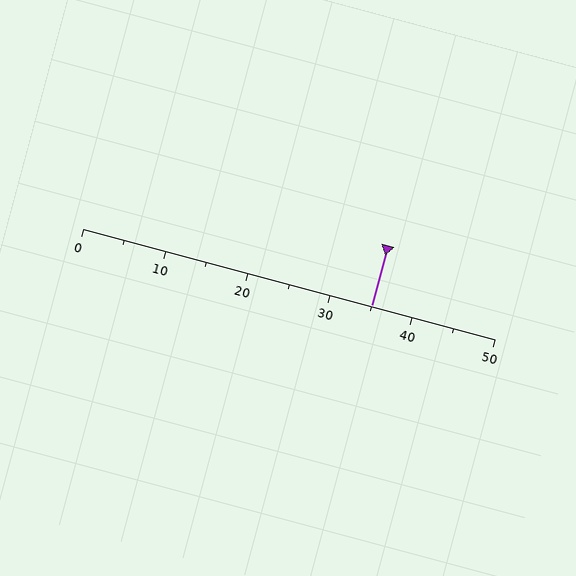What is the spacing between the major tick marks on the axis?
The major ticks are spaced 10 apart.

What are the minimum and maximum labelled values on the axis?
The axis runs from 0 to 50.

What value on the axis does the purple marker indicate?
The marker indicates approximately 35.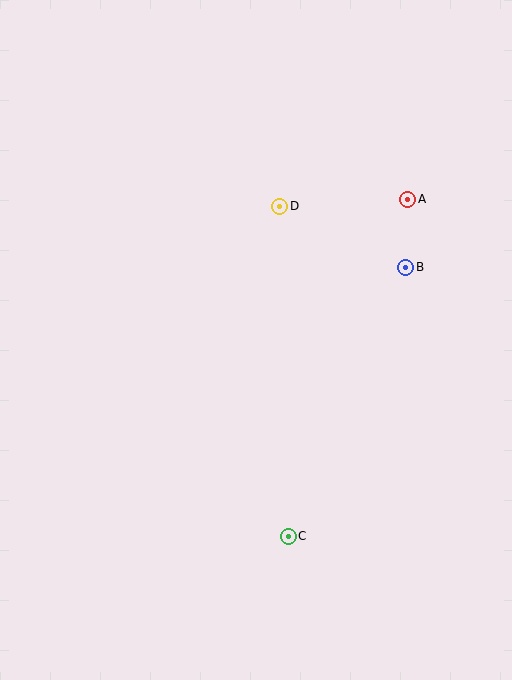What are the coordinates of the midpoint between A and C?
The midpoint between A and C is at (348, 368).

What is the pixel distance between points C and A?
The distance between C and A is 358 pixels.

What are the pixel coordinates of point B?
Point B is at (406, 267).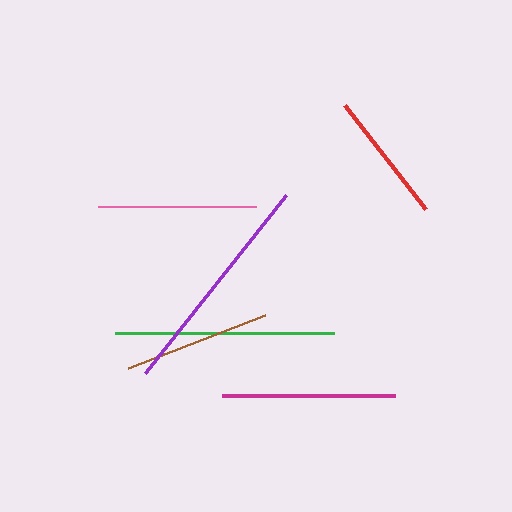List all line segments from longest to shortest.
From longest to shortest: purple, green, magenta, pink, brown, red.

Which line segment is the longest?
The purple line is the longest at approximately 228 pixels.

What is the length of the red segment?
The red segment is approximately 132 pixels long.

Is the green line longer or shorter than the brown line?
The green line is longer than the brown line.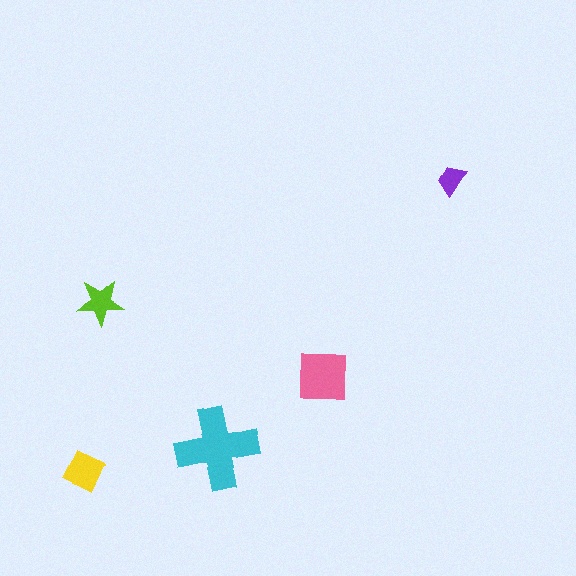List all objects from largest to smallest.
The cyan cross, the pink square, the yellow diamond, the lime star, the purple trapezoid.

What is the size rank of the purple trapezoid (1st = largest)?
5th.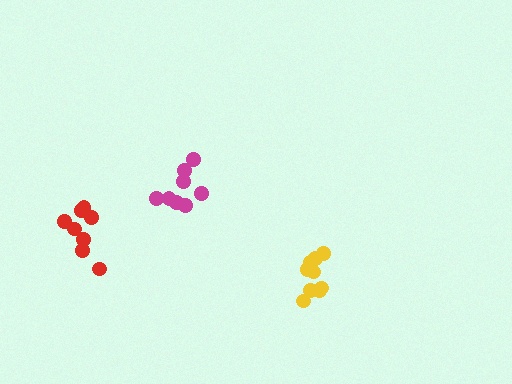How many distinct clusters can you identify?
There are 3 distinct clusters.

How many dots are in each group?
Group 1: 8 dots, Group 2: 10 dots, Group 3: 8 dots (26 total).